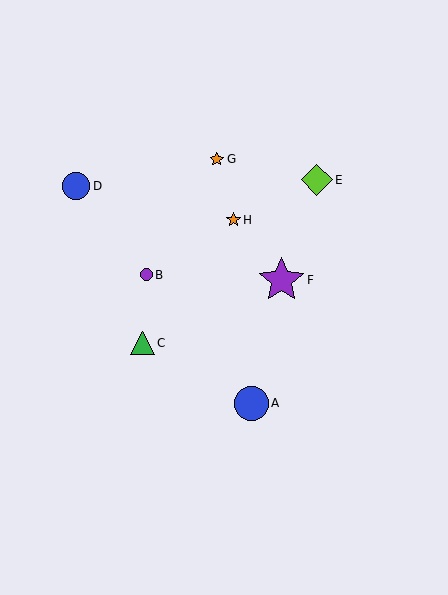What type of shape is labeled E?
Shape E is a lime diamond.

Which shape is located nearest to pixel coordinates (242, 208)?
The orange star (labeled H) at (233, 220) is nearest to that location.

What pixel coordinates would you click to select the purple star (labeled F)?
Click at (281, 280) to select the purple star F.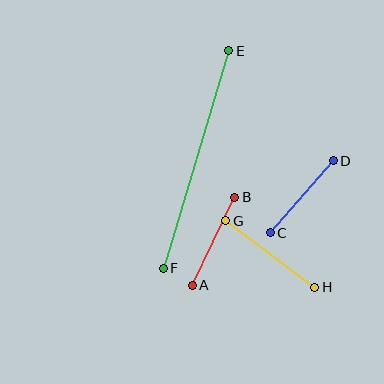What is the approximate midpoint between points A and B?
The midpoint is at approximately (213, 241) pixels.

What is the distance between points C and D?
The distance is approximately 95 pixels.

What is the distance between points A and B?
The distance is approximately 98 pixels.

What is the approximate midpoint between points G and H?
The midpoint is at approximately (270, 254) pixels.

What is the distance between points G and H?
The distance is approximately 111 pixels.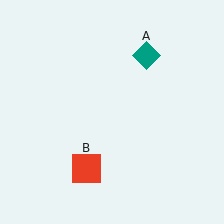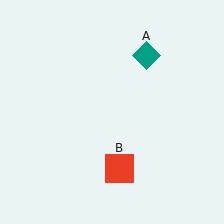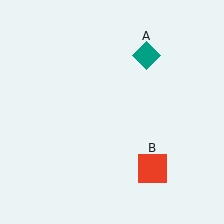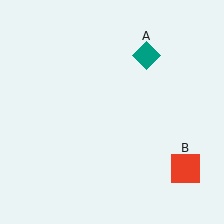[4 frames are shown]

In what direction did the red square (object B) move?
The red square (object B) moved right.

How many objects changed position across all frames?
1 object changed position: red square (object B).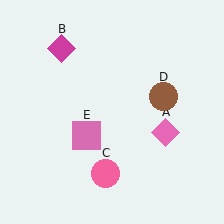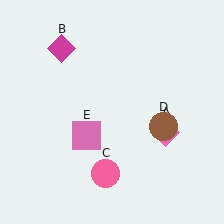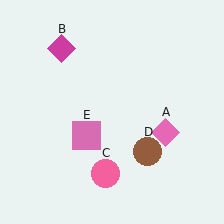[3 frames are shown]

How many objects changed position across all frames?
1 object changed position: brown circle (object D).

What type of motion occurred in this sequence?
The brown circle (object D) rotated clockwise around the center of the scene.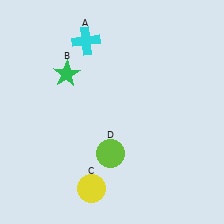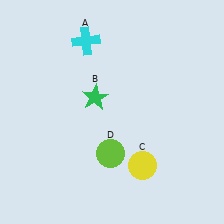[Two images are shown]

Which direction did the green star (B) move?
The green star (B) moved right.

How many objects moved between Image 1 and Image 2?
2 objects moved between the two images.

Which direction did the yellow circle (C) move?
The yellow circle (C) moved right.